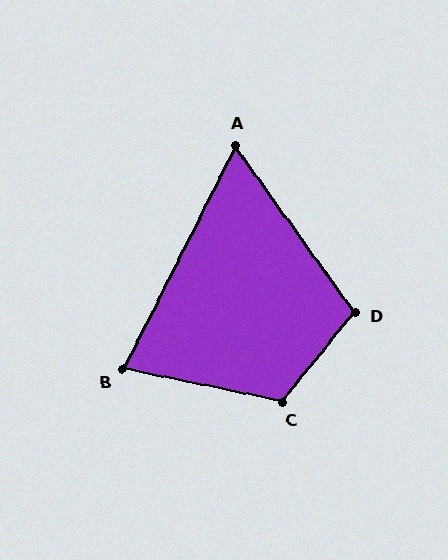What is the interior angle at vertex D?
Approximately 105 degrees (obtuse).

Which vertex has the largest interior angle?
C, at approximately 118 degrees.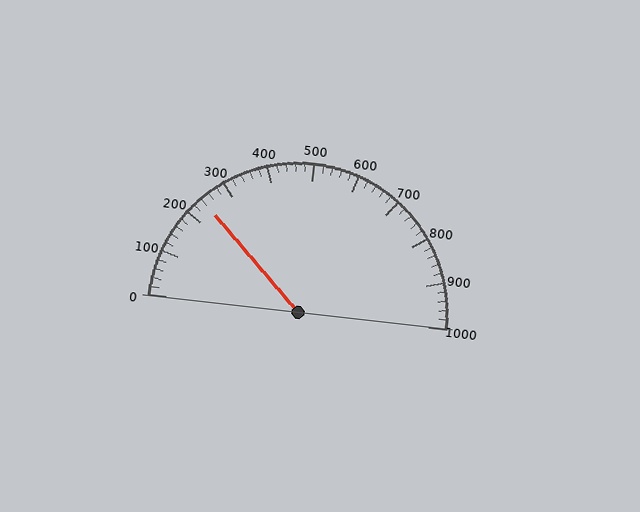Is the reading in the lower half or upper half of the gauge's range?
The reading is in the lower half of the range (0 to 1000).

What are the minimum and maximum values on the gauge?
The gauge ranges from 0 to 1000.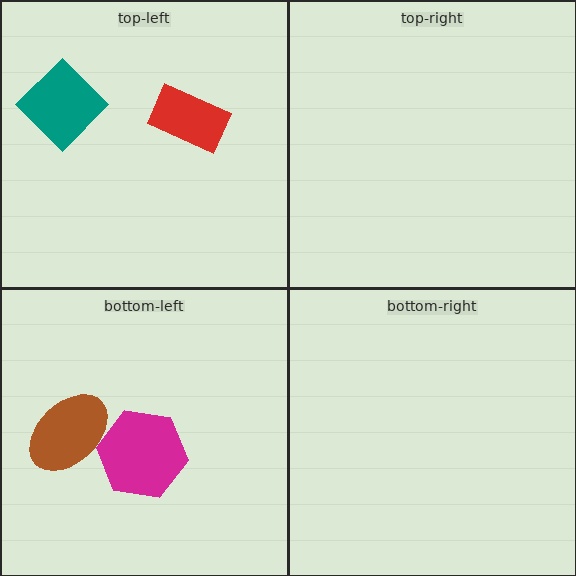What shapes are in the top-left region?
The red rectangle, the teal diamond.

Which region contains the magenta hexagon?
The bottom-left region.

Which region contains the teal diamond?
The top-left region.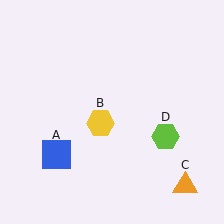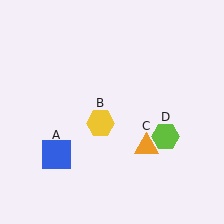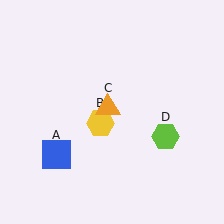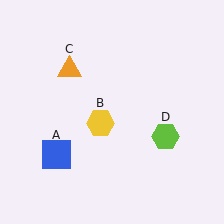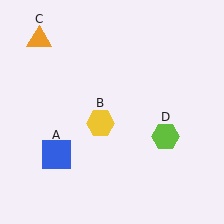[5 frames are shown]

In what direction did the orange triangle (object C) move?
The orange triangle (object C) moved up and to the left.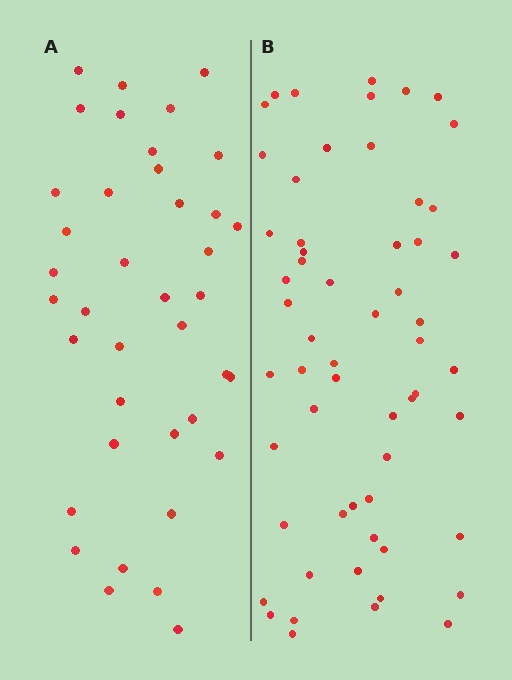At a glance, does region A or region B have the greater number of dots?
Region B (the right region) has more dots.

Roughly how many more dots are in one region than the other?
Region B has approximately 20 more dots than region A.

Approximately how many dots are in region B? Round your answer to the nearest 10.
About 60 dots. (The exact count is 58, which rounds to 60.)